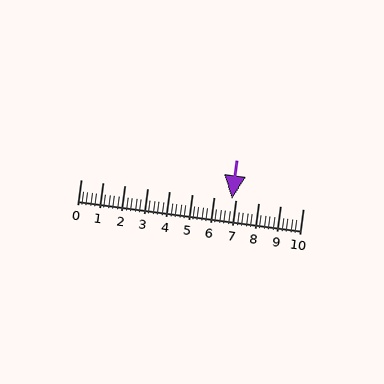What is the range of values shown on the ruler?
The ruler shows values from 0 to 10.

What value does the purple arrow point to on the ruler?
The purple arrow points to approximately 6.8.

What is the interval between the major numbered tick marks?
The major tick marks are spaced 1 units apart.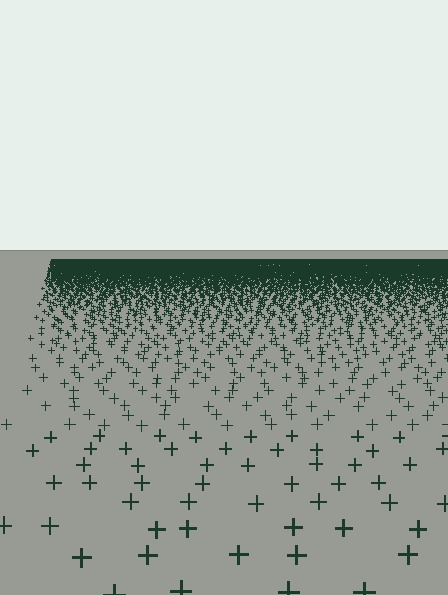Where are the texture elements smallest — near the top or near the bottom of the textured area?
Near the top.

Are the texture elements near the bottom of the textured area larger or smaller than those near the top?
Larger. Near the bottom, elements are closer to the viewer and appear at a bigger on-screen size.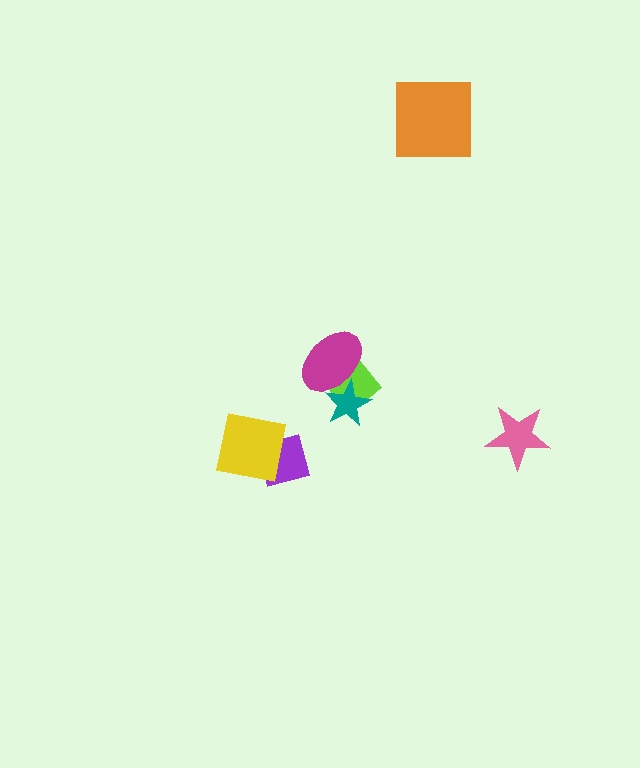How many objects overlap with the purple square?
1 object overlaps with the purple square.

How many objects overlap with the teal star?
2 objects overlap with the teal star.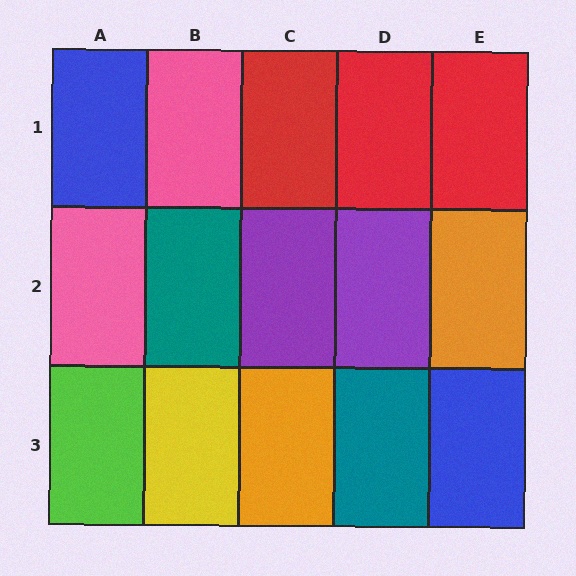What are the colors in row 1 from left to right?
Blue, pink, red, red, red.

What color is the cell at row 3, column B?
Yellow.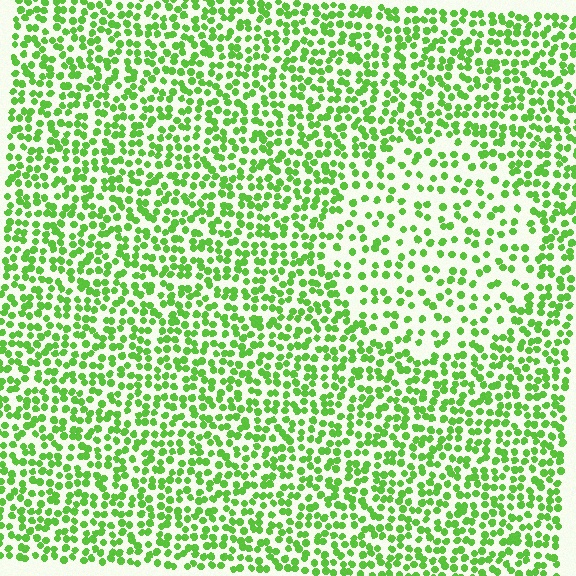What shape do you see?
I see a circle.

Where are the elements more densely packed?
The elements are more densely packed outside the circle boundary.